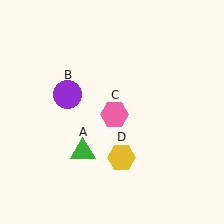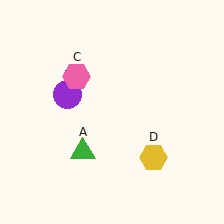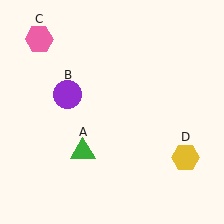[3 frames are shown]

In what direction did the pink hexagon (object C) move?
The pink hexagon (object C) moved up and to the left.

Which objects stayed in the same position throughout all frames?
Green triangle (object A) and purple circle (object B) remained stationary.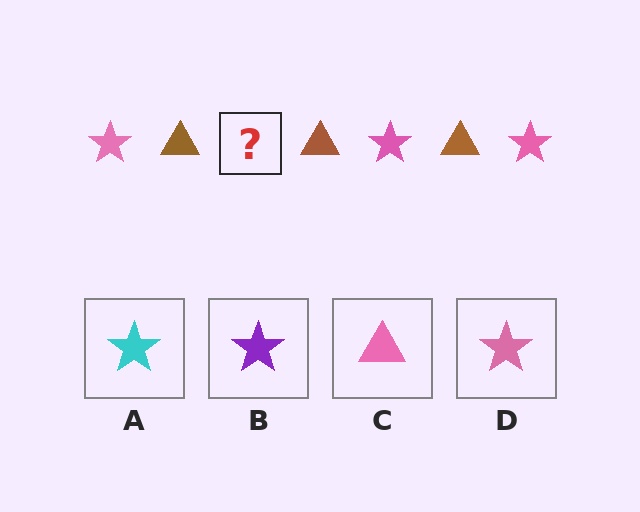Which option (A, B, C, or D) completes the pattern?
D.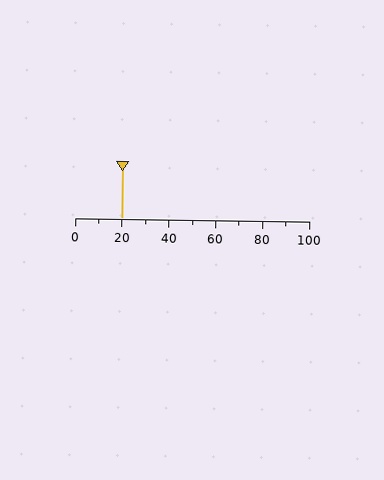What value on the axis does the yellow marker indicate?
The marker indicates approximately 20.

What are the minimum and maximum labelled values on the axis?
The axis runs from 0 to 100.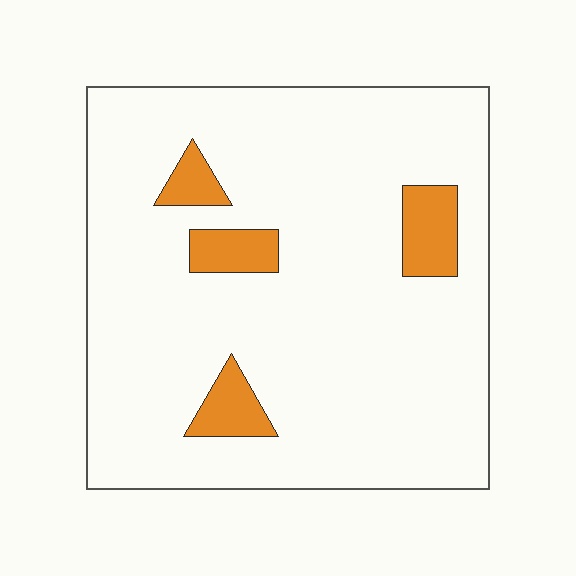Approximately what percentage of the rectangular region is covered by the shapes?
Approximately 10%.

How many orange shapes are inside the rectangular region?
4.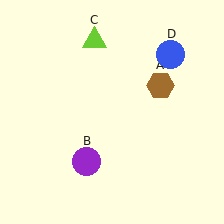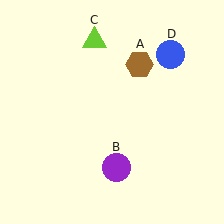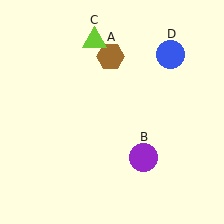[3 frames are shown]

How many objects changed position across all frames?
2 objects changed position: brown hexagon (object A), purple circle (object B).